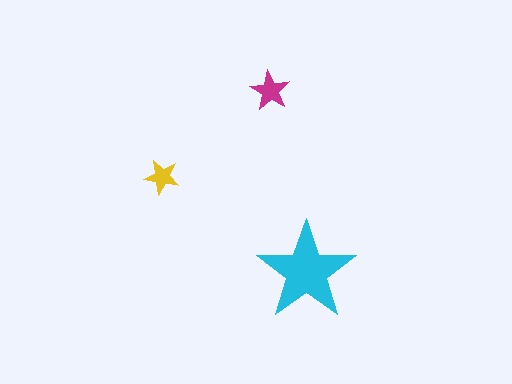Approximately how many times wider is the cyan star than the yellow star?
About 3 times wider.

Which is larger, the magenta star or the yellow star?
The magenta one.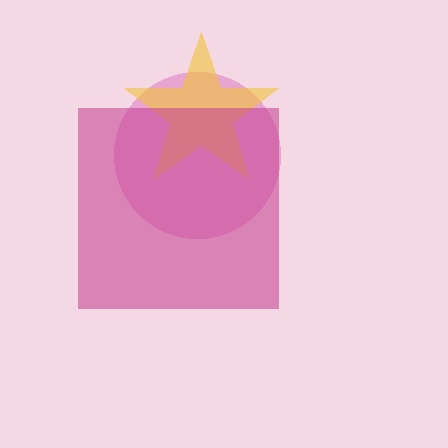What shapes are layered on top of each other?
The layered shapes are: a pink circle, a yellow star, a magenta square.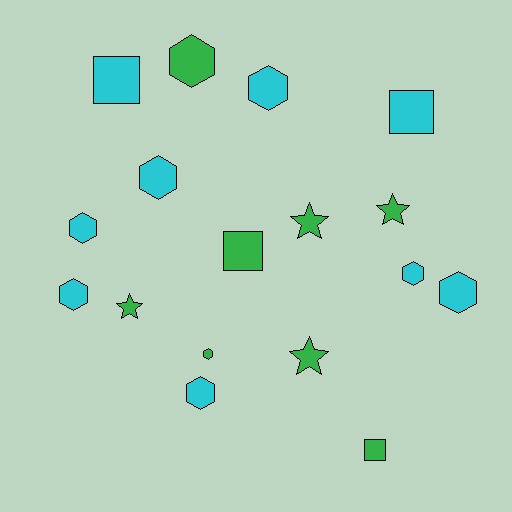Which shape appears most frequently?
Hexagon, with 9 objects.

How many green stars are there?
There are 4 green stars.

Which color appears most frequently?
Cyan, with 9 objects.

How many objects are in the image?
There are 17 objects.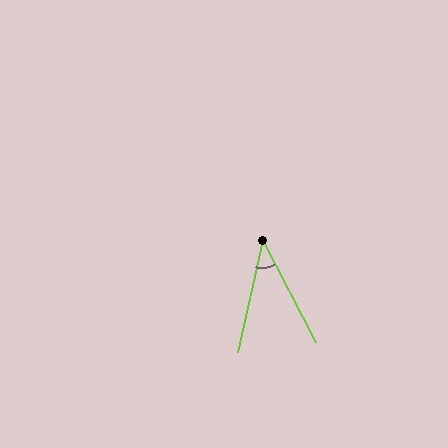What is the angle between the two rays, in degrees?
Approximately 40 degrees.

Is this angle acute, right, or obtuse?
It is acute.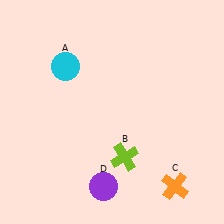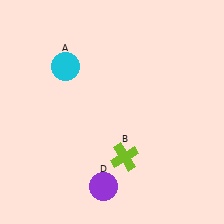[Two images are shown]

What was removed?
The orange cross (C) was removed in Image 2.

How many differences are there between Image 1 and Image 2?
There is 1 difference between the two images.